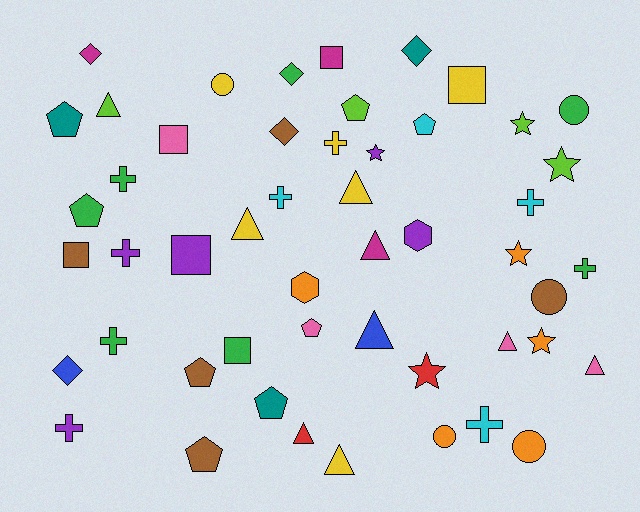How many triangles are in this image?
There are 9 triangles.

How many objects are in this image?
There are 50 objects.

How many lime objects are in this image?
There are 4 lime objects.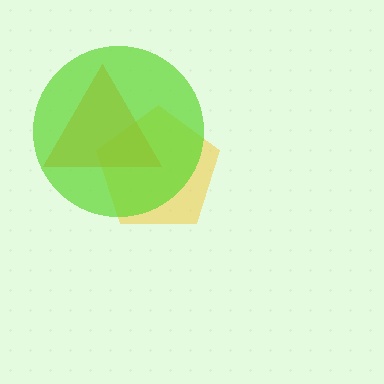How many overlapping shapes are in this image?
There are 3 overlapping shapes in the image.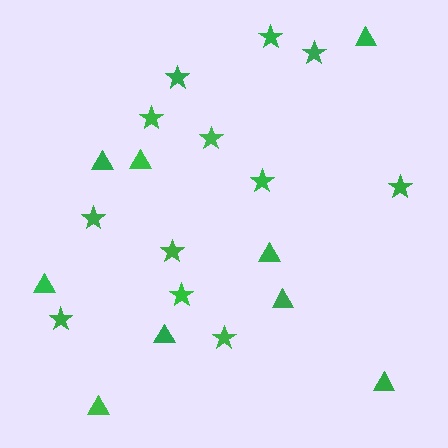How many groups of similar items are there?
There are 2 groups: one group of stars (12) and one group of triangles (9).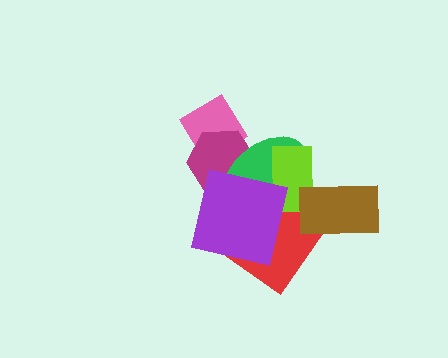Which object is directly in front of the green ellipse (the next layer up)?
The lime rectangle is directly in front of the green ellipse.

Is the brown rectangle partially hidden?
No, no other shape covers it.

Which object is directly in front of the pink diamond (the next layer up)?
The magenta hexagon is directly in front of the pink diamond.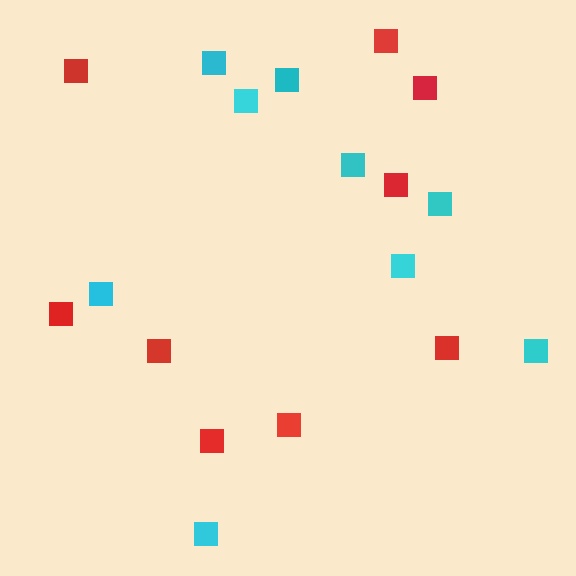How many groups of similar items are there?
There are 2 groups: one group of cyan squares (9) and one group of red squares (9).